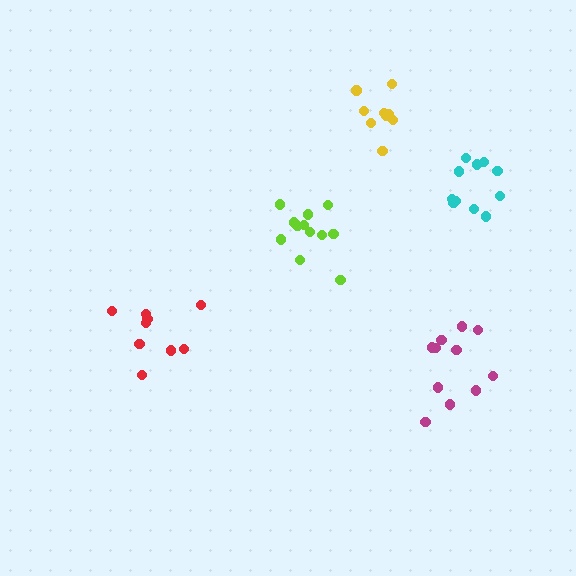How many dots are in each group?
Group 1: 9 dots, Group 2: 12 dots, Group 3: 11 dots, Group 4: 9 dots, Group 5: 11 dots (52 total).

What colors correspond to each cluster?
The clusters are colored: yellow, lime, magenta, red, cyan.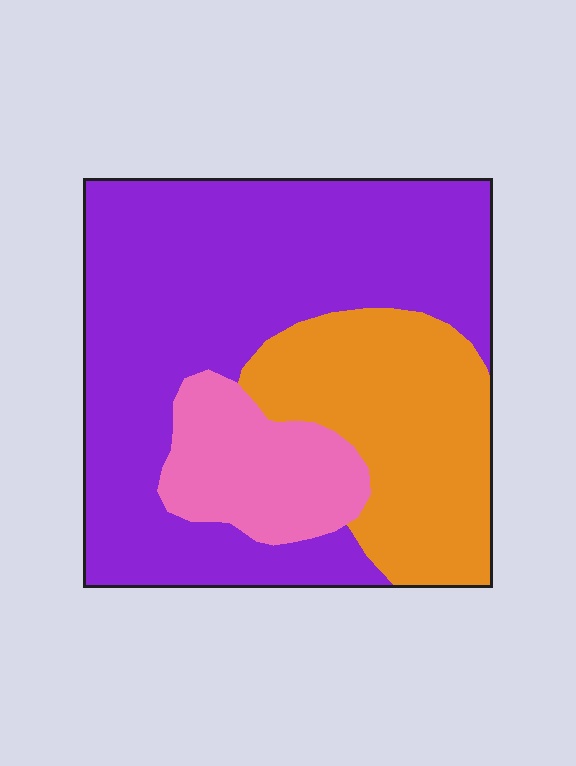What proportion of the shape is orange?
Orange takes up about one quarter (1/4) of the shape.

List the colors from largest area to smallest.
From largest to smallest: purple, orange, pink.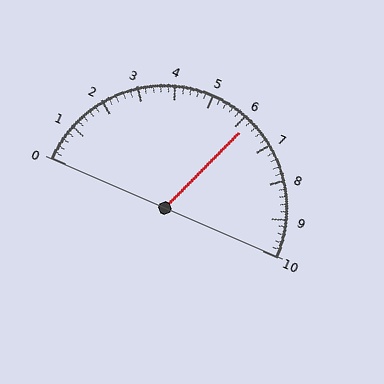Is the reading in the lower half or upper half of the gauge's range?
The reading is in the upper half of the range (0 to 10).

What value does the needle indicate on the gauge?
The needle indicates approximately 6.2.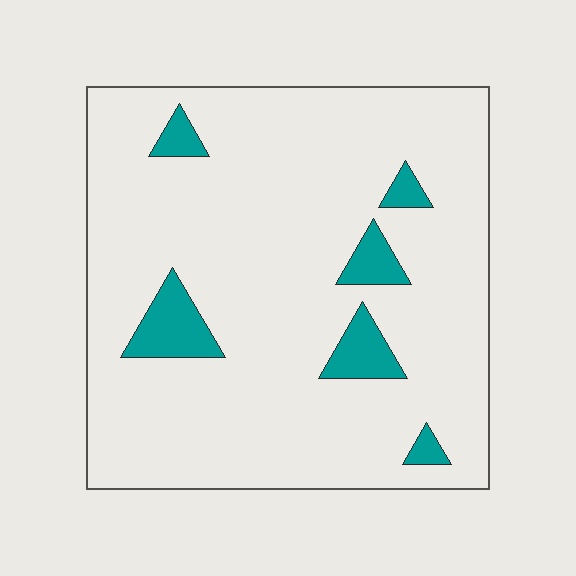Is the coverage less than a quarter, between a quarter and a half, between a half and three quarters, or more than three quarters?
Less than a quarter.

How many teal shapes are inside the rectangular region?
6.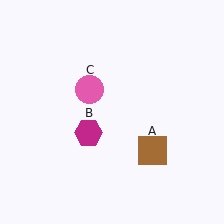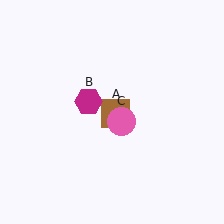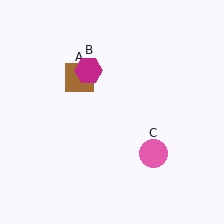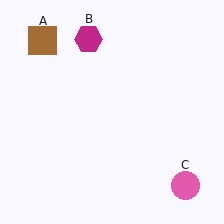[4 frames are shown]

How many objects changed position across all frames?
3 objects changed position: brown square (object A), magenta hexagon (object B), pink circle (object C).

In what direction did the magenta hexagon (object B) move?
The magenta hexagon (object B) moved up.